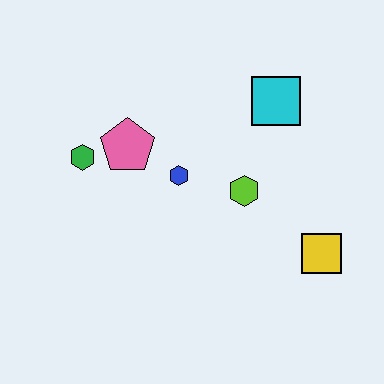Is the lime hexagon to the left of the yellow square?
Yes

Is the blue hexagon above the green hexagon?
No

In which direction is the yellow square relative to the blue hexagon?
The yellow square is to the right of the blue hexagon.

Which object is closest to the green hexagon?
The pink pentagon is closest to the green hexagon.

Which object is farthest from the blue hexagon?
The yellow square is farthest from the blue hexagon.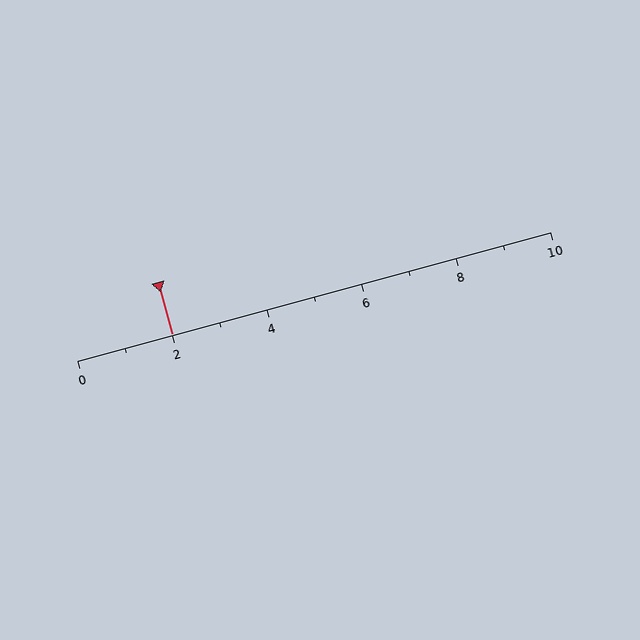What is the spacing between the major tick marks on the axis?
The major ticks are spaced 2 apart.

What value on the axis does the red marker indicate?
The marker indicates approximately 2.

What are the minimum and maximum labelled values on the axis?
The axis runs from 0 to 10.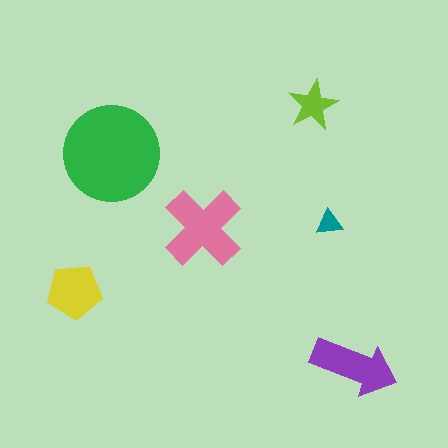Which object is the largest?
The green circle.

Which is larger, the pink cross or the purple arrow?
The pink cross.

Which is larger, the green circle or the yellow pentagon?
The green circle.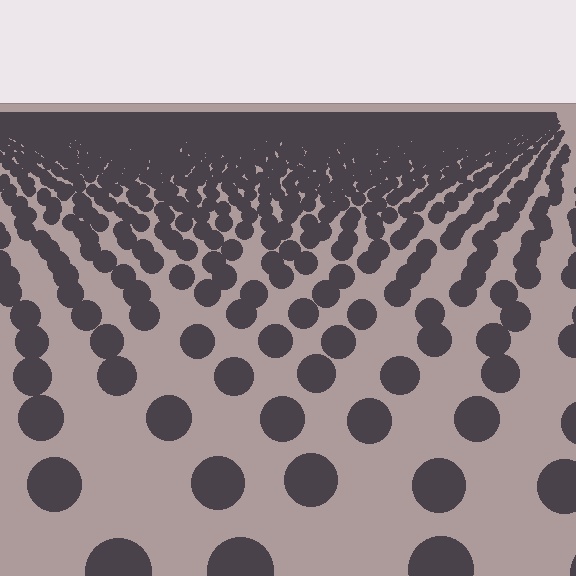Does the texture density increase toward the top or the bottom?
Density increases toward the top.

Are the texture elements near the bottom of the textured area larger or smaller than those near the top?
Larger. Near the bottom, elements are closer to the viewer and appear at a bigger on-screen size.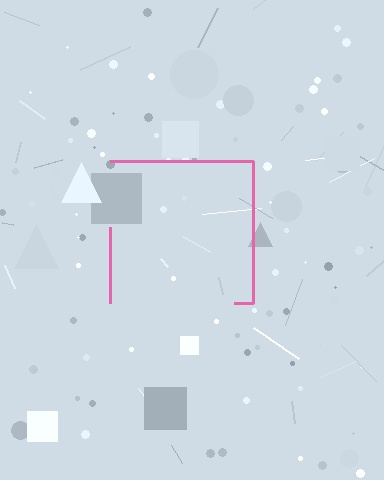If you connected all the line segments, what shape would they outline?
They would outline a square.